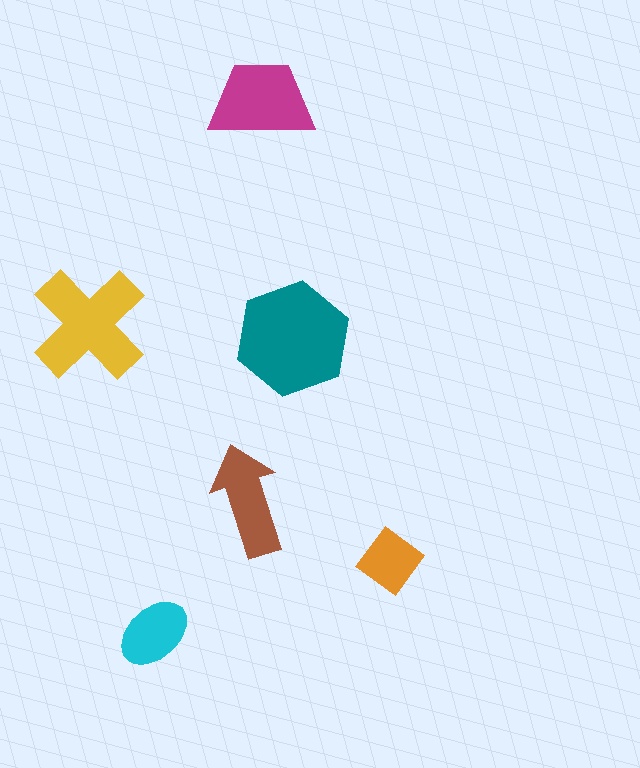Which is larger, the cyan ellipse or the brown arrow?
The brown arrow.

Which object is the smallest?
The orange diamond.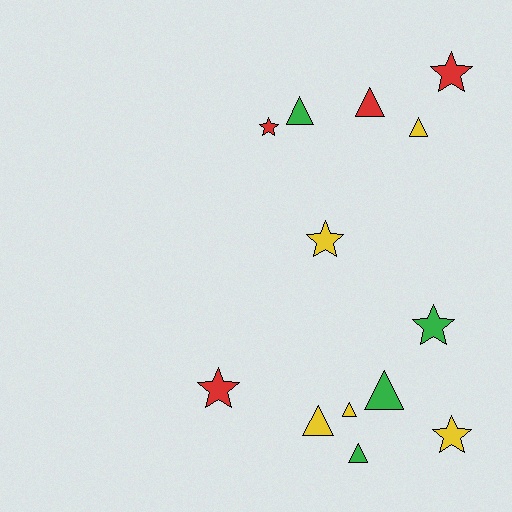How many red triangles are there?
There is 1 red triangle.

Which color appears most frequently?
Yellow, with 5 objects.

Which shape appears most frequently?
Triangle, with 7 objects.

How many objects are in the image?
There are 13 objects.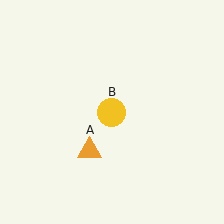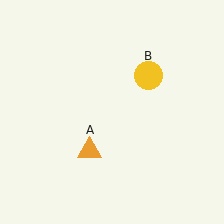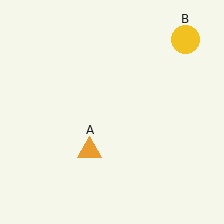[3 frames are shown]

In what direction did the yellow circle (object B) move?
The yellow circle (object B) moved up and to the right.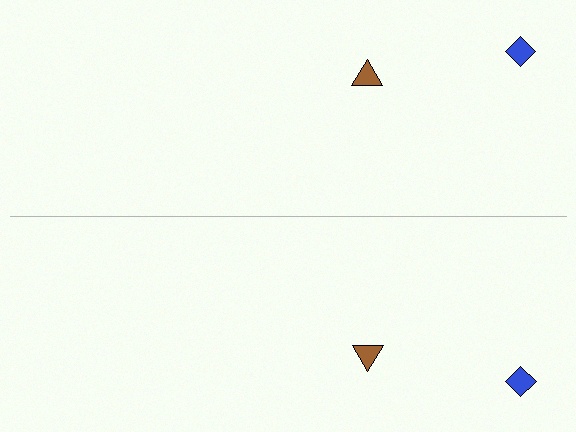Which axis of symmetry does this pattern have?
The pattern has a horizontal axis of symmetry running through the center of the image.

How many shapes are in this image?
There are 4 shapes in this image.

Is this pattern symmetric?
Yes, this pattern has bilateral (reflection) symmetry.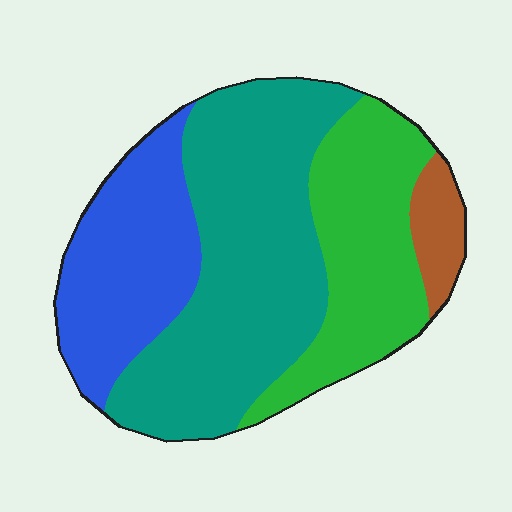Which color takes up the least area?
Brown, at roughly 5%.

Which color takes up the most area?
Teal, at roughly 45%.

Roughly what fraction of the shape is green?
Green takes up between a quarter and a half of the shape.